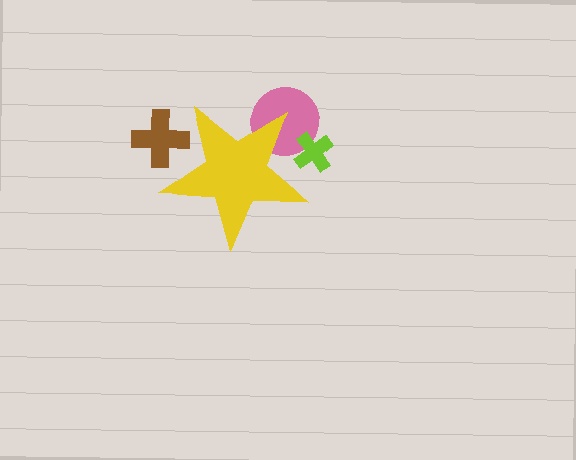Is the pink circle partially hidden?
Yes, the pink circle is partially hidden behind the yellow star.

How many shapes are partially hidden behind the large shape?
3 shapes are partially hidden.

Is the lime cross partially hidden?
Yes, the lime cross is partially hidden behind the yellow star.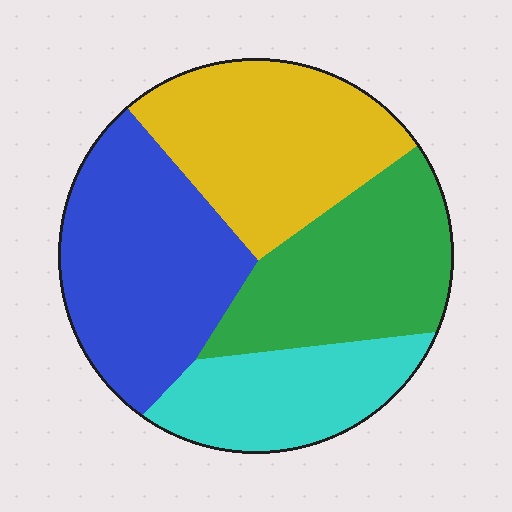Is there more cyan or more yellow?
Yellow.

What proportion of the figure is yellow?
Yellow takes up about one quarter (1/4) of the figure.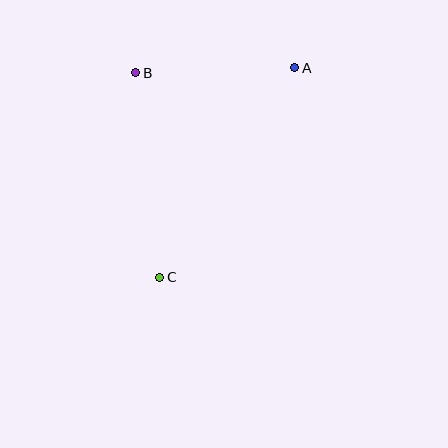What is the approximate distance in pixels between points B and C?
The distance between B and C is approximately 206 pixels.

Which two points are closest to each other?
Points A and B are closest to each other.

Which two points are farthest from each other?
Points A and C are farthest from each other.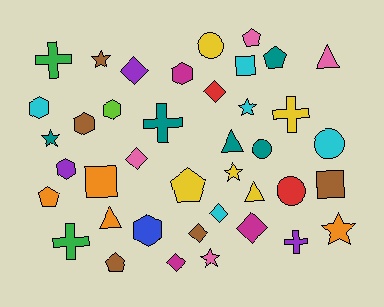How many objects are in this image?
There are 40 objects.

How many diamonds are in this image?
There are 7 diamonds.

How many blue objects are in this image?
There is 1 blue object.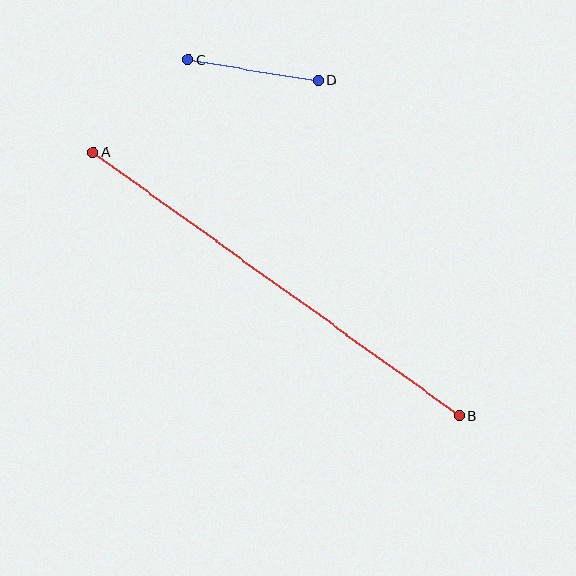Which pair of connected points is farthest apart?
Points A and B are farthest apart.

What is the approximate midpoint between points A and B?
The midpoint is at approximately (276, 284) pixels.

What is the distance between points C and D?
The distance is approximately 132 pixels.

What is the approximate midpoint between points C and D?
The midpoint is at approximately (253, 70) pixels.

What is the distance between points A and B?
The distance is approximately 451 pixels.